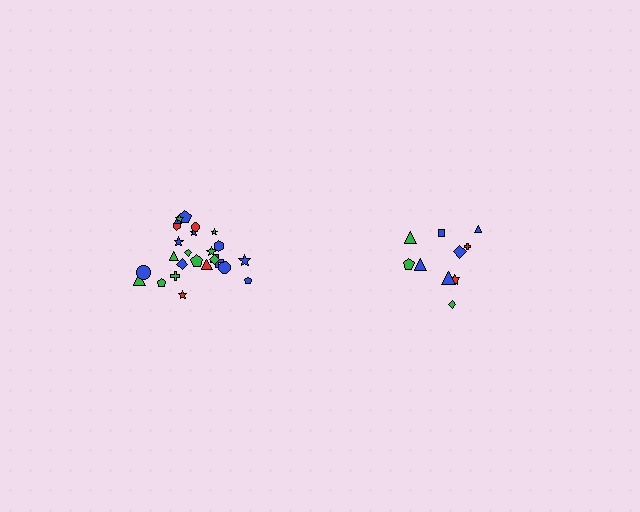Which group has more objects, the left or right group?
The left group.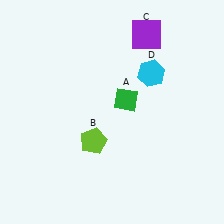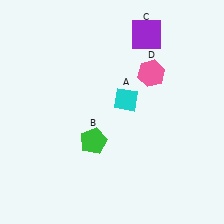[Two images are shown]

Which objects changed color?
A changed from green to cyan. B changed from lime to green. D changed from cyan to pink.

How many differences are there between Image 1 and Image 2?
There are 3 differences between the two images.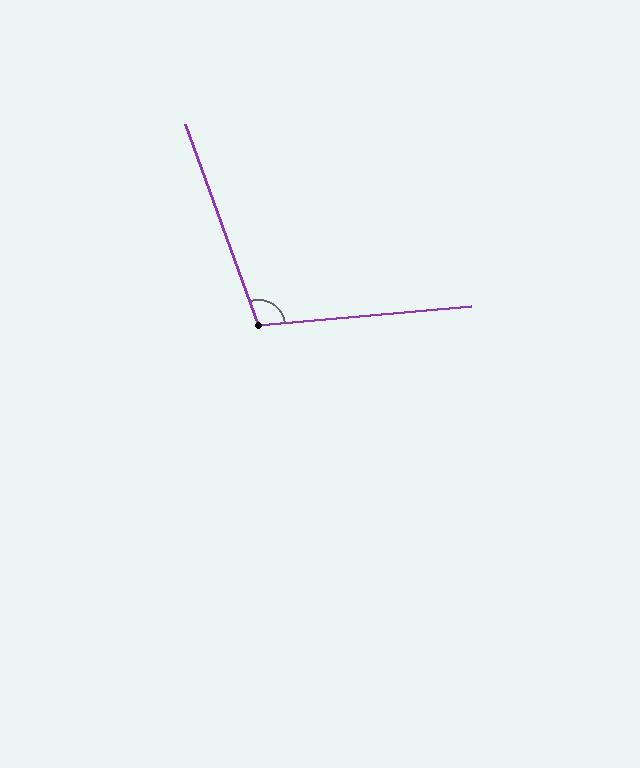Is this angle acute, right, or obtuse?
It is obtuse.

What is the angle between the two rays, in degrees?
Approximately 105 degrees.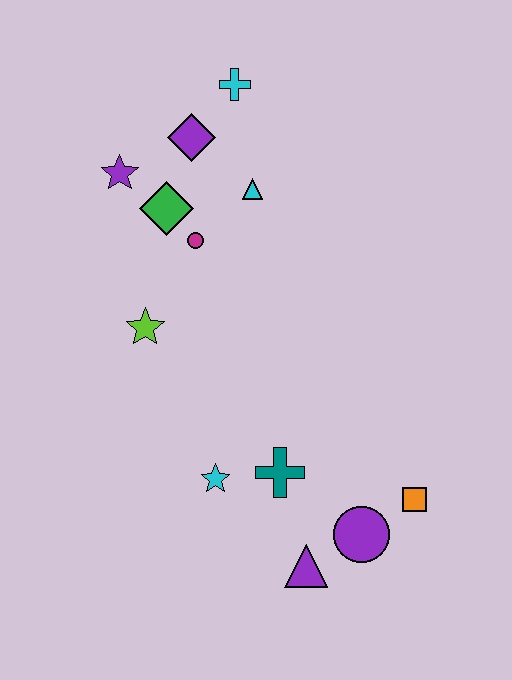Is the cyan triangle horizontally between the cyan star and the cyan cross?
No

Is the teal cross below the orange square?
No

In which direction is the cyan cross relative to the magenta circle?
The cyan cross is above the magenta circle.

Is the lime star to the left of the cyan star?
Yes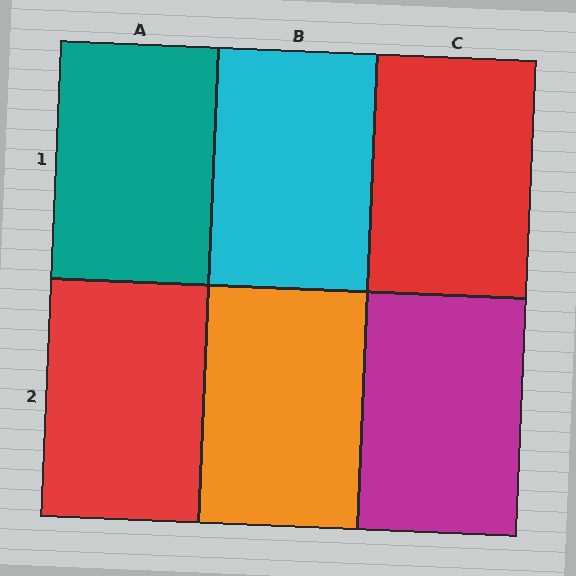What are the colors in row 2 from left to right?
Red, orange, magenta.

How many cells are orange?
1 cell is orange.